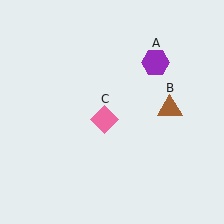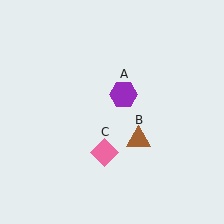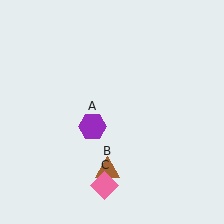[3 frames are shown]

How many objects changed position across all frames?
3 objects changed position: purple hexagon (object A), brown triangle (object B), pink diamond (object C).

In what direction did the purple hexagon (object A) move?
The purple hexagon (object A) moved down and to the left.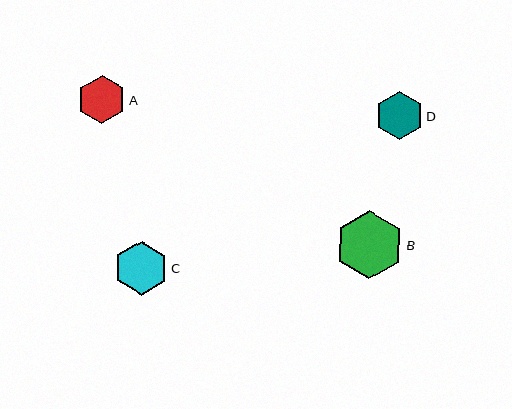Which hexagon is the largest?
Hexagon B is the largest with a size of approximately 68 pixels.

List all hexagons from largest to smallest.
From largest to smallest: B, C, A, D.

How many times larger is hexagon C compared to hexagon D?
Hexagon C is approximately 1.1 times the size of hexagon D.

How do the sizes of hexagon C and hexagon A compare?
Hexagon C and hexagon A are approximately the same size.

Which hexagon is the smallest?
Hexagon D is the smallest with a size of approximately 48 pixels.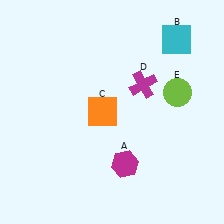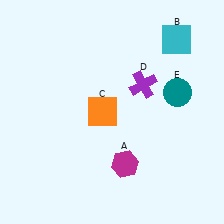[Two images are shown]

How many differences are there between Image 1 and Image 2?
There are 2 differences between the two images.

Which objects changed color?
D changed from magenta to purple. E changed from lime to teal.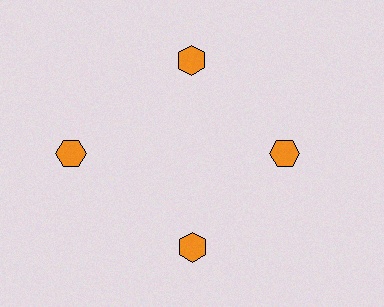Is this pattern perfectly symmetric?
No. The 4 orange hexagons are arranged in a ring, but one element near the 9 o'clock position is pushed outward from the center, breaking the 4-fold rotational symmetry.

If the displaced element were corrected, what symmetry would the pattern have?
It would have 4-fold rotational symmetry — the pattern would map onto itself every 90 degrees.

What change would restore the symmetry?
The symmetry would be restored by moving it inward, back onto the ring so that all 4 hexagons sit at equal angles and equal distance from the center.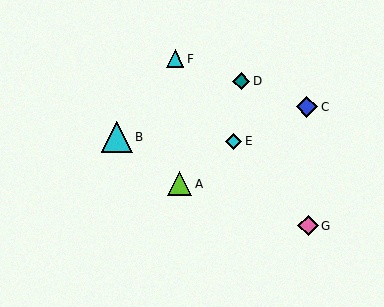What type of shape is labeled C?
Shape C is a blue diamond.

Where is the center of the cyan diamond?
The center of the cyan diamond is at (234, 141).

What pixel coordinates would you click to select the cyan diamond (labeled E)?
Click at (234, 141) to select the cyan diamond E.